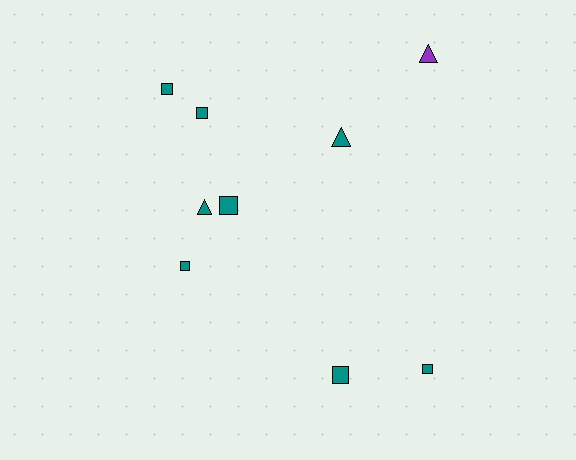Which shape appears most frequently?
Square, with 6 objects.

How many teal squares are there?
There are 6 teal squares.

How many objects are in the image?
There are 9 objects.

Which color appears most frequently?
Teal, with 8 objects.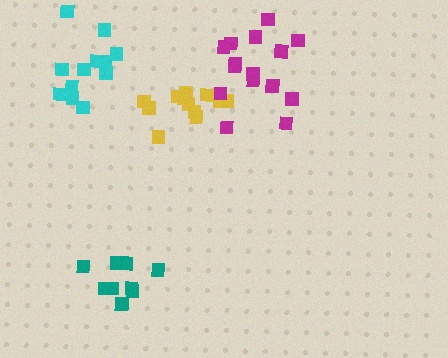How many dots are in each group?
Group 1: 12 dots, Group 2: 15 dots, Group 3: 9 dots, Group 4: 13 dots (49 total).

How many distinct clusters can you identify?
There are 4 distinct clusters.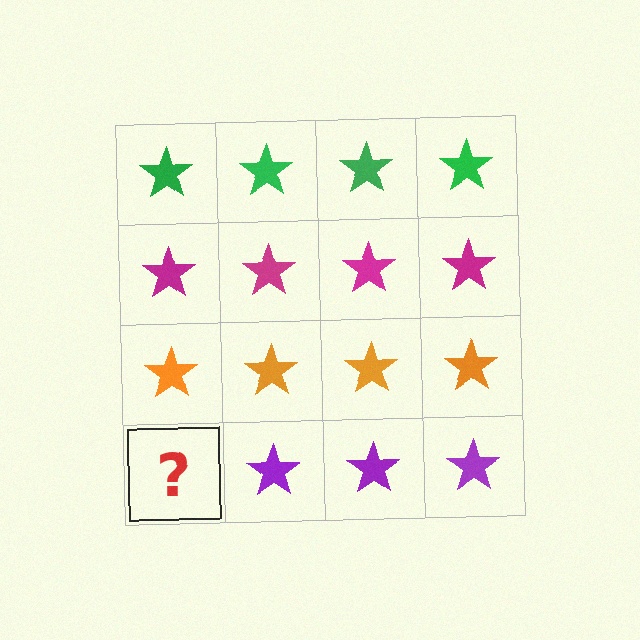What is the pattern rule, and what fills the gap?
The rule is that each row has a consistent color. The gap should be filled with a purple star.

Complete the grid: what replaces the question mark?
The question mark should be replaced with a purple star.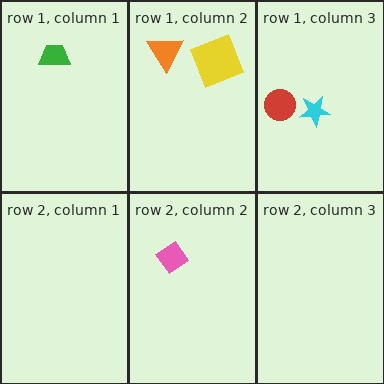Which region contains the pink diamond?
The row 2, column 2 region.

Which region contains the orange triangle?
The row 1, column 2 region.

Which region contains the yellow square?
The row 1, column 2 region.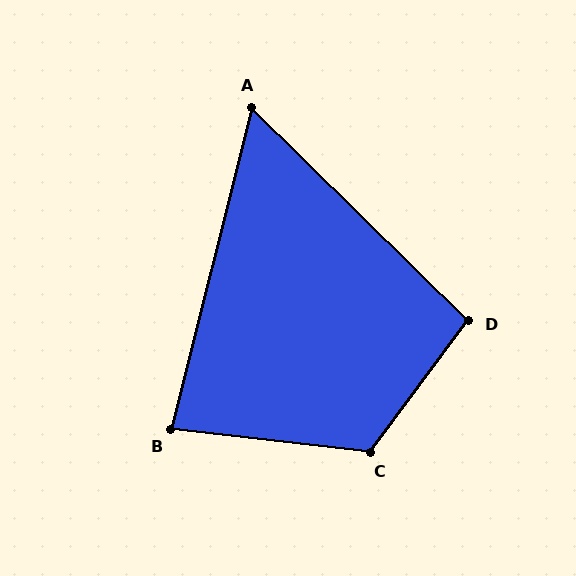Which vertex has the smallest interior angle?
A, at approximately 60 degrees.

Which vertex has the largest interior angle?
C, at approximately 120 degrees.